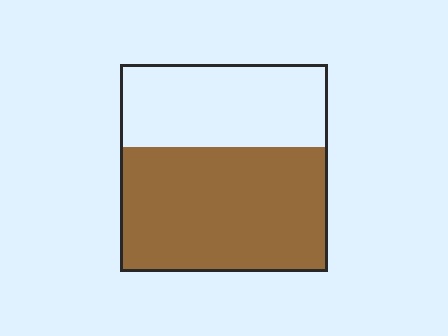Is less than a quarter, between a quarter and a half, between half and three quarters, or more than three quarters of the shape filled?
Between half and three quarters.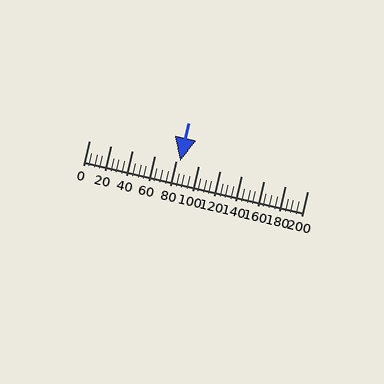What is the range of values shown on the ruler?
The ruler shows values from 0 to 200.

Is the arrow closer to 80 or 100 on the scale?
The arrow is closer to 80.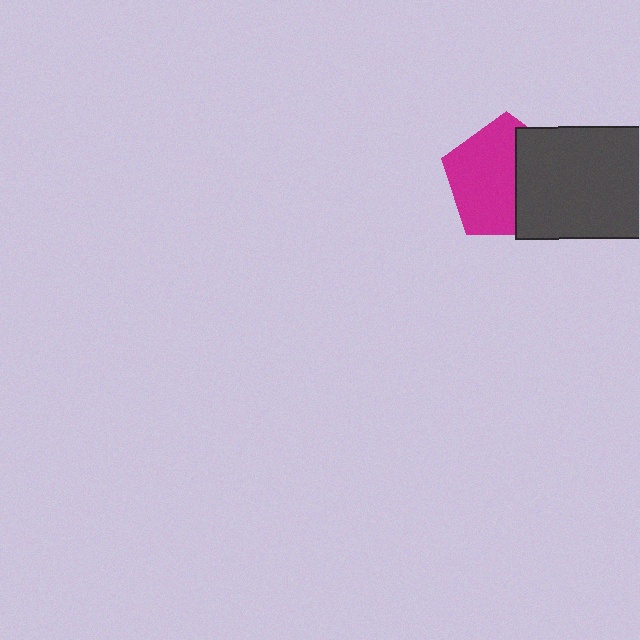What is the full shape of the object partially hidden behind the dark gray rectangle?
The partially hidden object is a magenta pentagon.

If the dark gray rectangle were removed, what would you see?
You would see the complete magenta pentagon.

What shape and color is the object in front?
The object in front is a dark gray rectangle.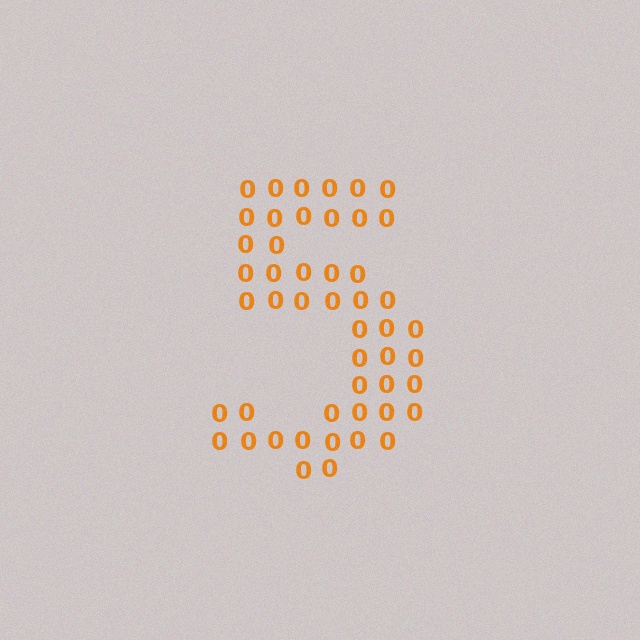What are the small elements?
The small elements are digit 0's.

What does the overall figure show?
The overall figure shows the digit 5.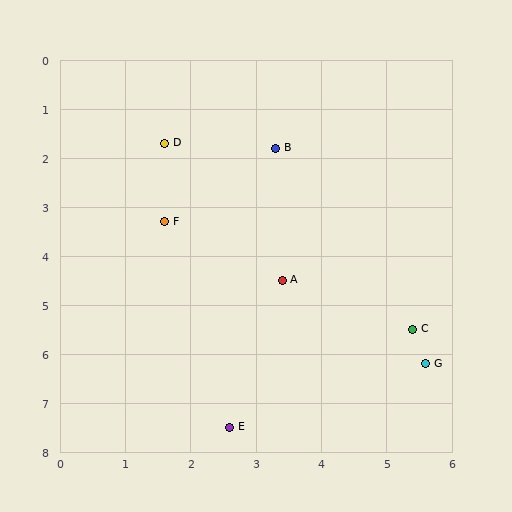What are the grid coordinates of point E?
Point E is at approximately (2.6, 7.5).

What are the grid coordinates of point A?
Point A is at approximately (3.4, 4.5).